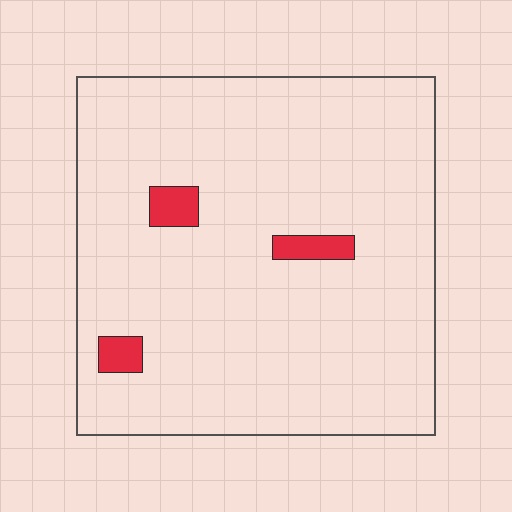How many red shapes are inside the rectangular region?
3.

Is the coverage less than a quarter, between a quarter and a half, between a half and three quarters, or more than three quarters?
Less than a quarter.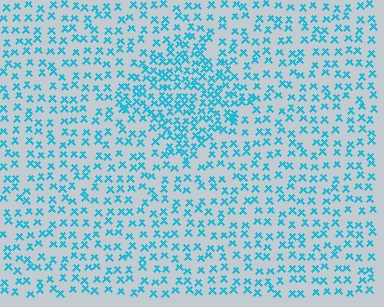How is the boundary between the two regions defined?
The boundary is defined by a change in element density (approximately 1.9x ratio). All elements are the same color, size, and shape.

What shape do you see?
I see a diamond.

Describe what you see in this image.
The image contains small cyan elements arranged at two different densities. A diamond-shaped region is visible where the elements are more densely packed than the surrounding area.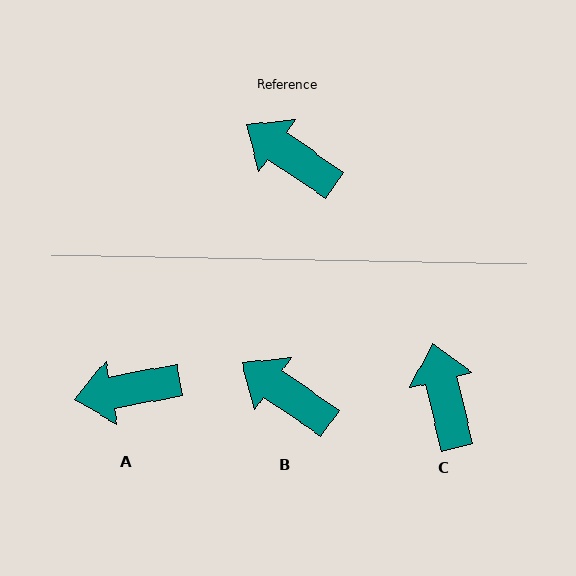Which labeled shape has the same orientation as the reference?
B.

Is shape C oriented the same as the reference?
No, it is off by about 42 degrees.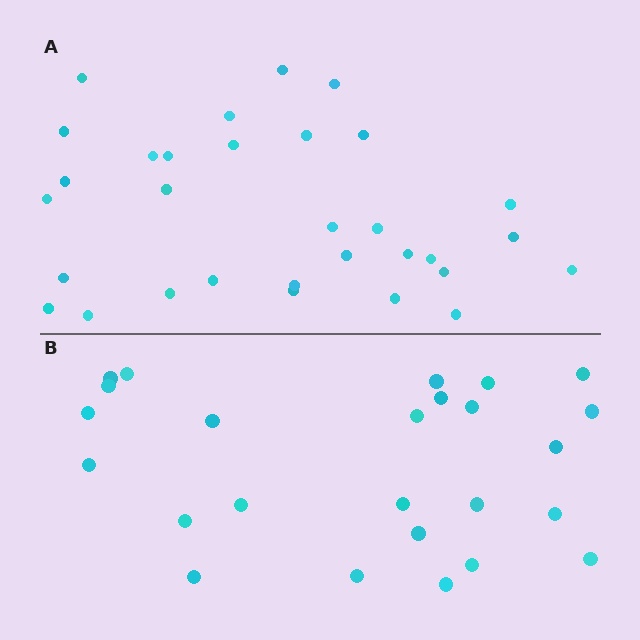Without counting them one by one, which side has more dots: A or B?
Region A (the top region) has more dots.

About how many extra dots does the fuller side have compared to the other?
Region A has about 6 more dots than region B.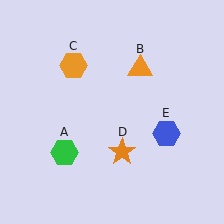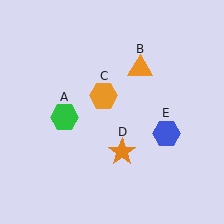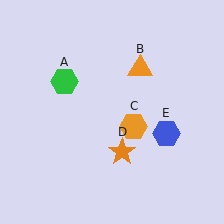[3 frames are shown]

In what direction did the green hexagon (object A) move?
The green hexagon (object A) moved up.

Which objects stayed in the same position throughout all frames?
Orange triangle (object B) and orange star (object D) and blue hexagon (object E) remained stationary.